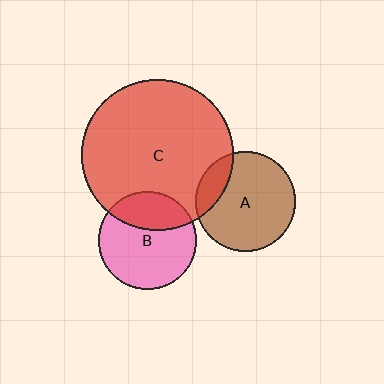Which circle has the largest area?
Circle C (red).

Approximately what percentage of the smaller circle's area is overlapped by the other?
Approximately 30%.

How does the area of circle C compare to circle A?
Approximately 2.3 times.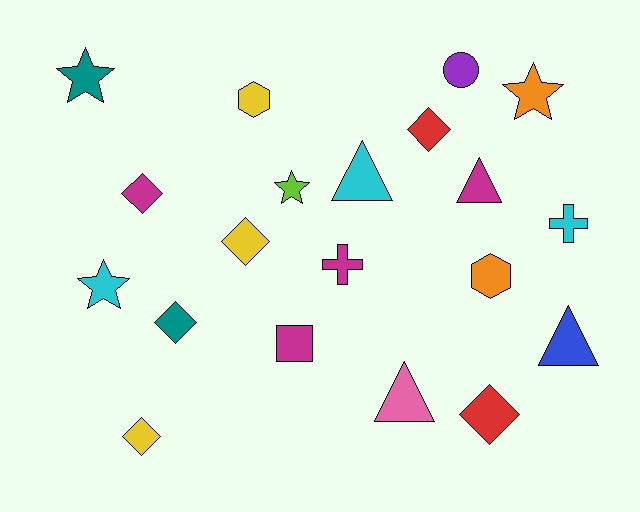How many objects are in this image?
There are 20 objects.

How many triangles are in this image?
There are 4 triangles.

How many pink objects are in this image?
There is 1 pink object.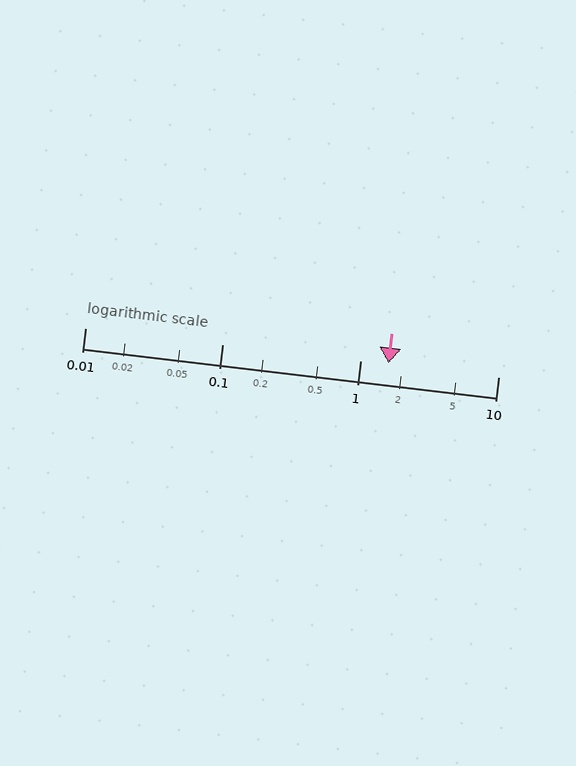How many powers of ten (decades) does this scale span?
The scale spans 3 decades, from 0.01 to 10.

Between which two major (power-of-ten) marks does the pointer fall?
The pointer is between 1 and 10.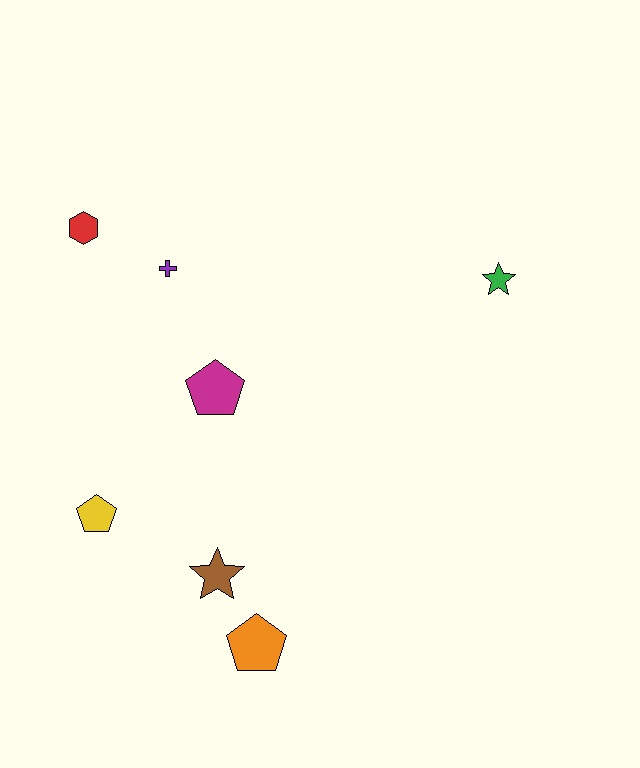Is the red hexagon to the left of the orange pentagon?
Yes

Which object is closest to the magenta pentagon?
The purple cross is closest to the magenta pentagon.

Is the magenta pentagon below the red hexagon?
Yes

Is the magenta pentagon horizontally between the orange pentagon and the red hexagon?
Yes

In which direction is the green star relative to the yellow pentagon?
The green star is to the right of the yellow pentagon.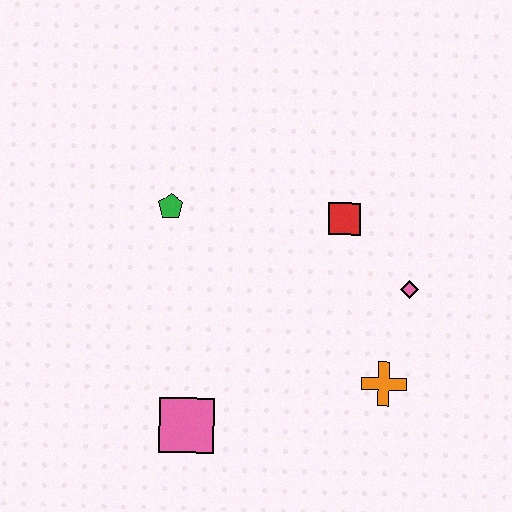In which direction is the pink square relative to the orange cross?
The pink square is to the left of the orange cross.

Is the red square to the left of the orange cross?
Yes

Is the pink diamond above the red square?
No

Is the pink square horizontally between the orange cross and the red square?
No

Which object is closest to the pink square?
The orange cross is closest to the pink square.